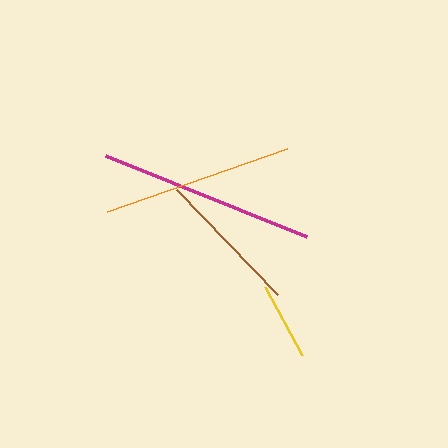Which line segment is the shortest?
The yellow line is the shortest at approximately 78 pixels.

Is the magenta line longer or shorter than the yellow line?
The magenta line is longer than the yellow line.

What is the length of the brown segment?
The brown segment is approximately 146 pixels long.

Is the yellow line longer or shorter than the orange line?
The orange line is longer than the yellow line.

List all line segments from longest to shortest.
From longest to shortest: magenta, orange, brown, yellow.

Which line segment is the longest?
The magenta line is the longest at approximately 217 pixels.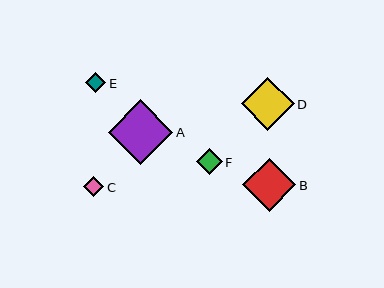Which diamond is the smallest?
Diamond C is the smallest with a size of approximately 20 pixels.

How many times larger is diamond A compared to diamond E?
Diamond A is approximately 3.2 times the size of diamond E.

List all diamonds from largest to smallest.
From largest to smallest: A, B, D, F, E, C.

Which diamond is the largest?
Diamond A is the largest with a size of approximately 64 pixels.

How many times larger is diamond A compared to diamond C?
Diamond A is approximately 3.2 times the size of diamond C.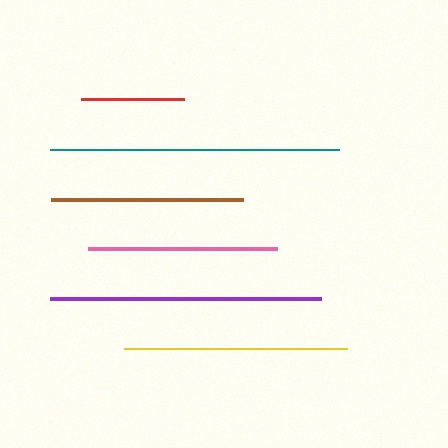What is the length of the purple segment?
The purple segment is approximately 271 pixels long.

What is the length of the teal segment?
The teal segment is approximately 289 pixels long.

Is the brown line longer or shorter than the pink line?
The brown line is longer than the pink line.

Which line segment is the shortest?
The red line is the shortest at approximately 103 pixels.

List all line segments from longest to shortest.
From longest to shortest: teal, purple, yellow, brown, pink, red.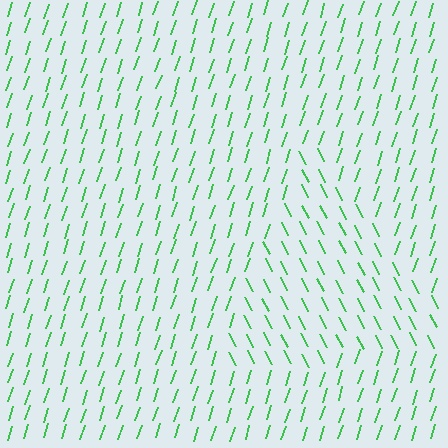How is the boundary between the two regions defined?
The boundary is defined purely by a change in line orientation (approximately 45 degrees difference). All lines are the same color and thickness.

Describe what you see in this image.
The image is filled with small green line segments. A triangle region in the image has lines oriented differently from the surrounding lines, creating a visible texture boundary.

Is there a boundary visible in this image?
Yes, there is a texture boundary formed by a change in line orientation.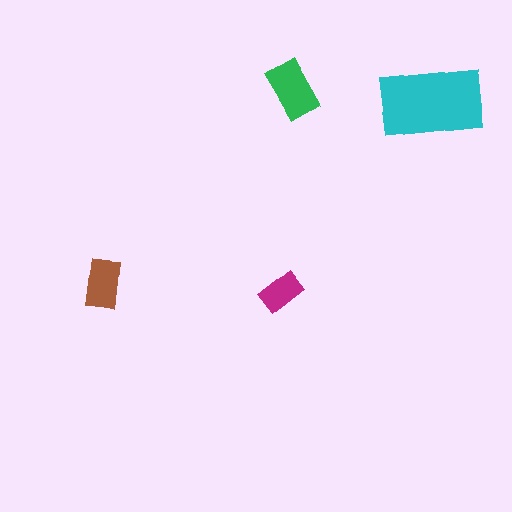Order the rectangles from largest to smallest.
the cyan one, the green one, the brown one, the magenta one.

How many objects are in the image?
There are 4 objects in the image.